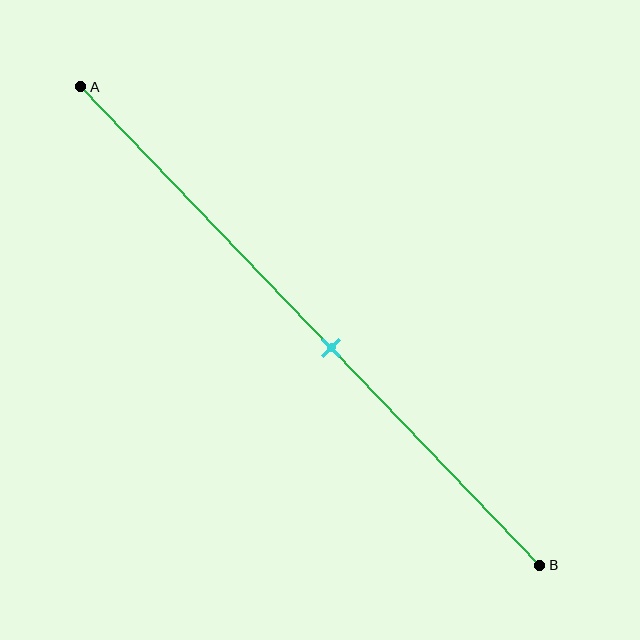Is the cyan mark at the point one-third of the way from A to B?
No, the mark is at about 55% from A, not at the 33% one-third point.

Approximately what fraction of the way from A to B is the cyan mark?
The cyan mark is approximately 55% of the way from A to B.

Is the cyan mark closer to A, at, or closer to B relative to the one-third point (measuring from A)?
The cyan mark is closer to point B than the one-third point of segment AB.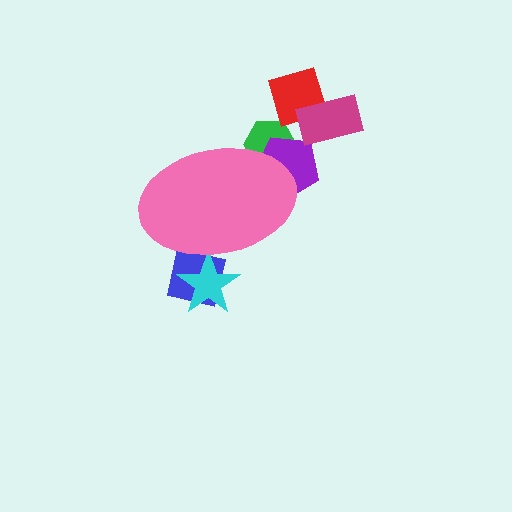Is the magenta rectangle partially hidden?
No, the magenta rectangle is fully visible.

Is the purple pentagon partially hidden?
Yes, the purple pentagon is partially hidden behind the pink ellipse.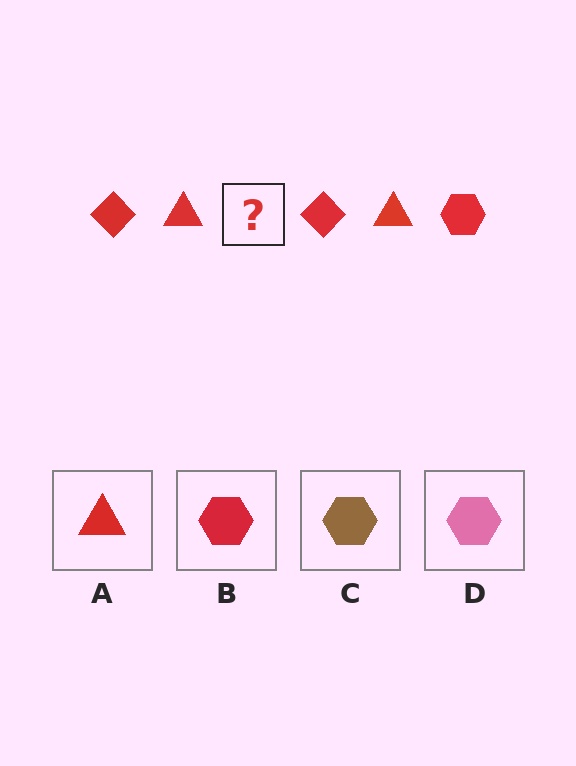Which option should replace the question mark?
Option B.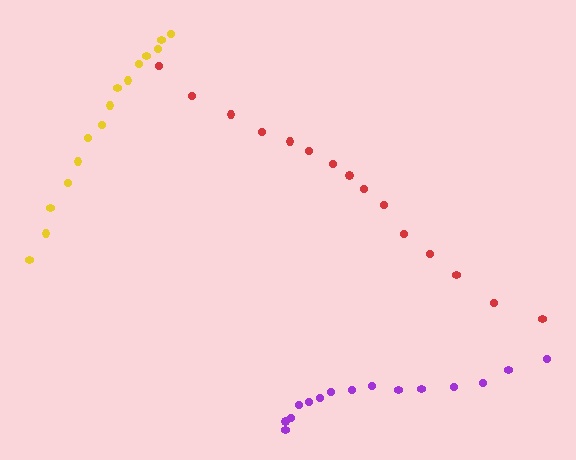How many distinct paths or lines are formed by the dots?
There are 3 distinct paths.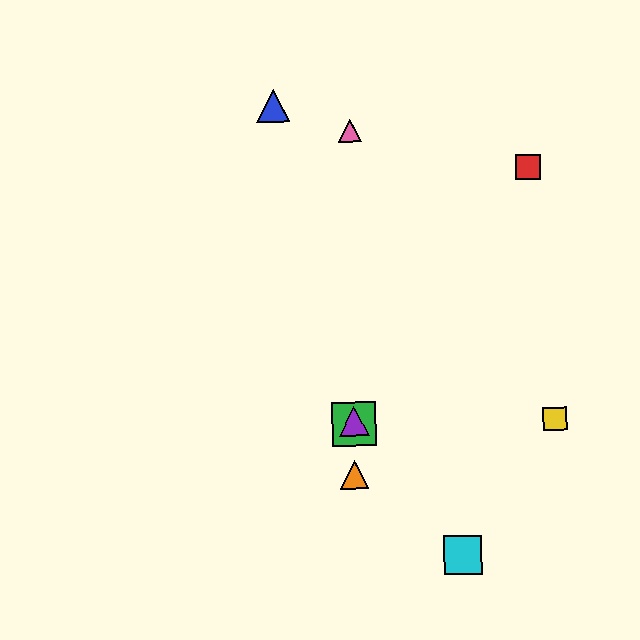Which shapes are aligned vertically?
The green square, the purple triangle, the orange triangle, the pink triangle are aligned vertically.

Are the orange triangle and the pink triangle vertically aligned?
Yes, both are at x≈355.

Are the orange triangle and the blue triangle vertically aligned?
No, the orange triangle is at x≈355 and the blue triangle is at x≈273.